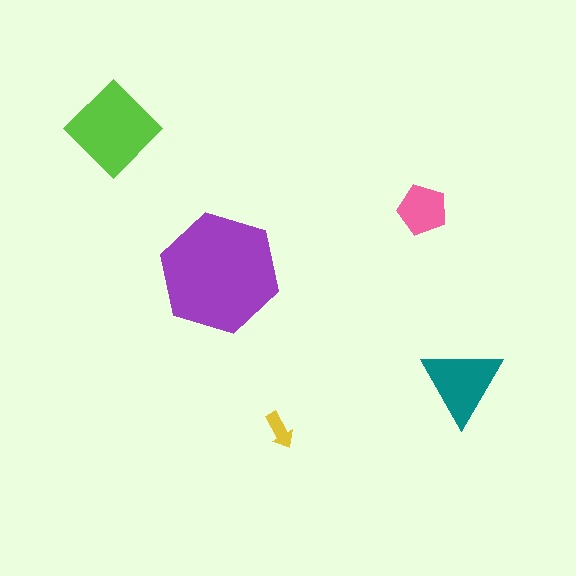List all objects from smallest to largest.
The yellow arrow, the pink pentagon, the teal triangle, the lime diamond, the purple hexagon.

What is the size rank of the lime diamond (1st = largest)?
2nd.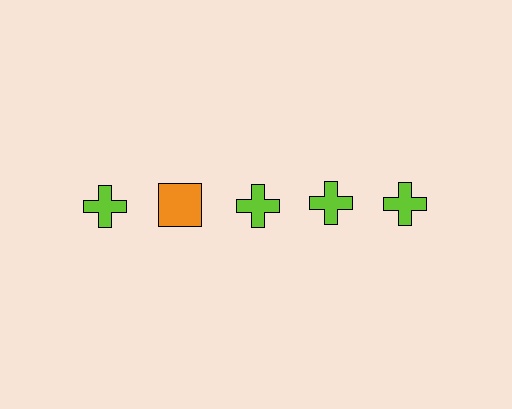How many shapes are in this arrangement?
There are 5 shapes arranged in a grid pattern.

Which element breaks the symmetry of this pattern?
The orange square in the top row, second from left column breaks the symmetry. All other shapes are lime crosses.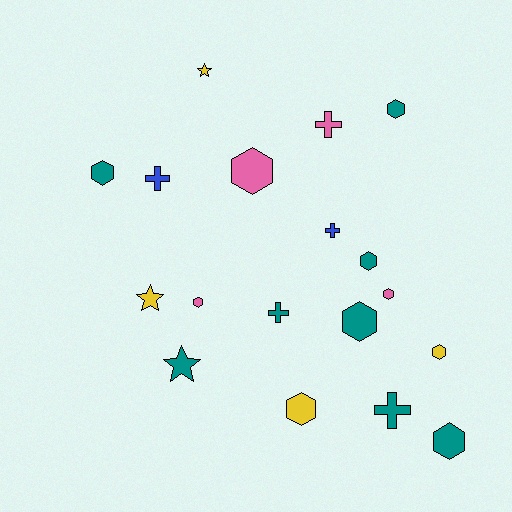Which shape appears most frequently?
Hexagon, with 10 objects.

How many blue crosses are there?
There are 2 blue crosses.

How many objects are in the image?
There are 18 objects.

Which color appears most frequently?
Teal, with 8 objects.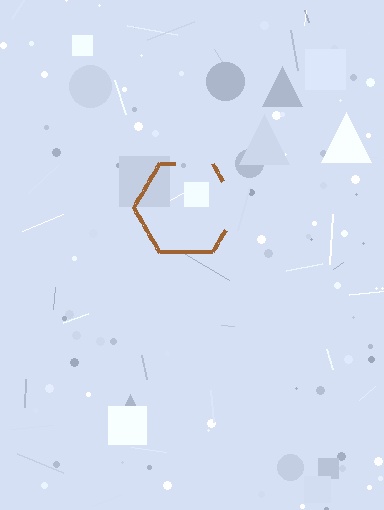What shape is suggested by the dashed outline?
The dashed outline suggests a hexagon.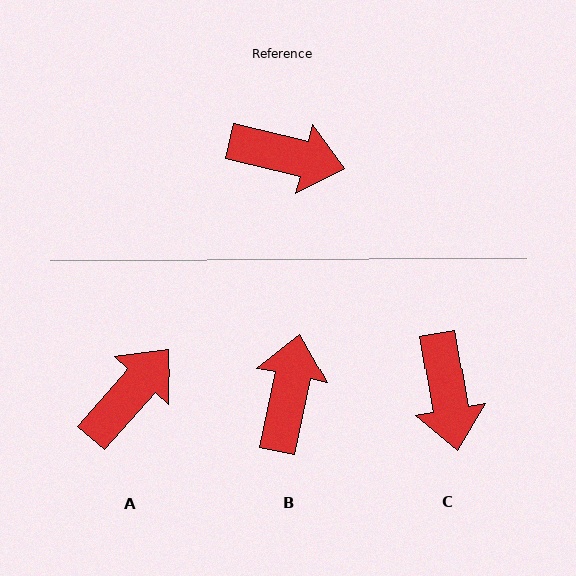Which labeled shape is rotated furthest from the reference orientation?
B, about 92 degrees away.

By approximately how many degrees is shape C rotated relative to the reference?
Approximately 67 degrees clockwise.